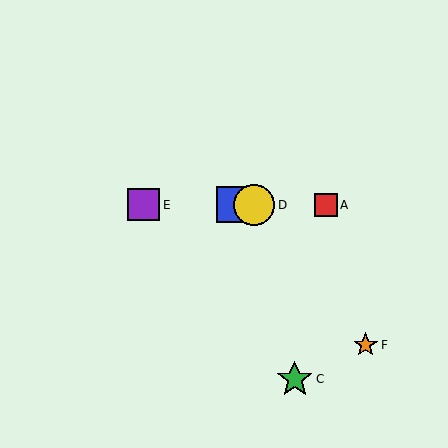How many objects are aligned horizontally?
4 objects (A, B, D, E) are aligned horizontally.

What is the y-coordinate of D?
Object D is at y≈205.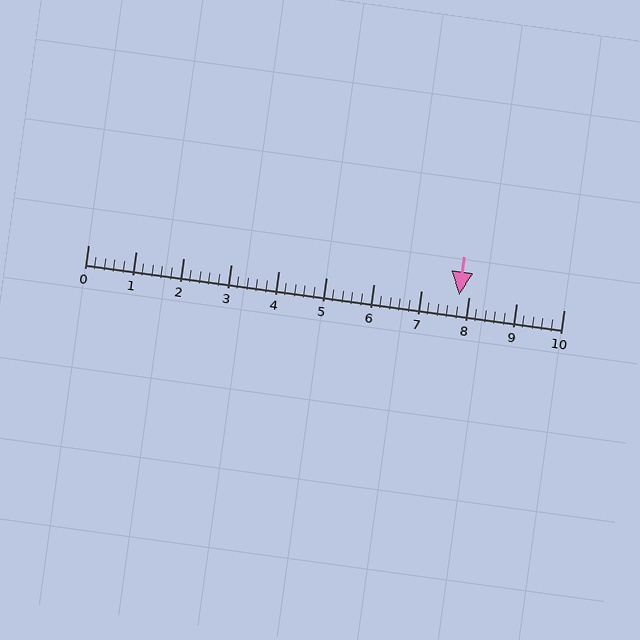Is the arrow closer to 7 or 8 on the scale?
The arrow is closer to 8.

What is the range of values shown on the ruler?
The ruler shows values from 0 to 10.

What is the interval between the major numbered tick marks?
The major tick marks are spaced 1 units apart.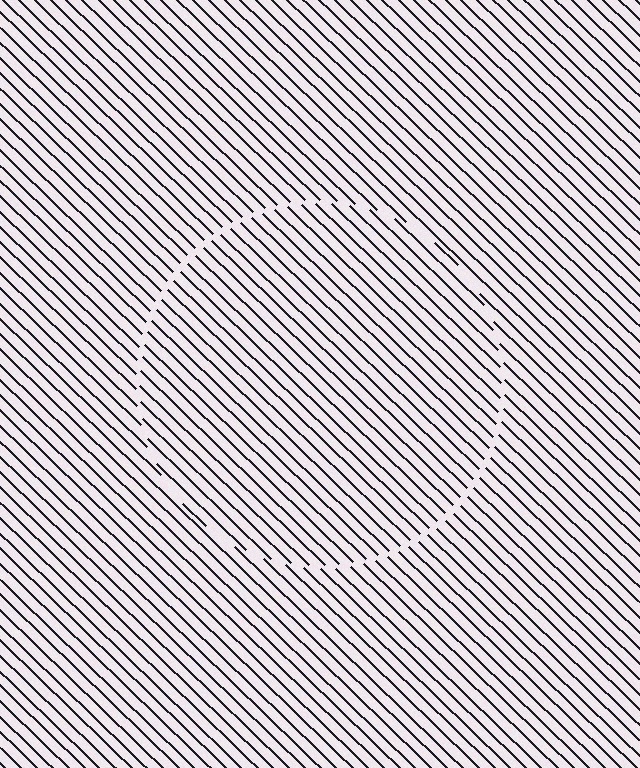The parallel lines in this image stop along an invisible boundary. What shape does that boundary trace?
An illusory circle. The interior of the shape contains the same grating, shifted by half a period — the contour is defined by the phase discontinuity where line-ends from the inner and outer gratings abut.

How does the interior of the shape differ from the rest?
The interior of the shape contains the same grating, shifted by half a period — the contour is defined by the phase discontinuity where line-ends from the inner and outer gratings abut.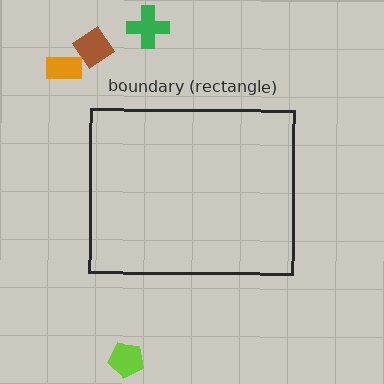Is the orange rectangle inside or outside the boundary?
Outside.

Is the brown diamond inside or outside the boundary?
Outside.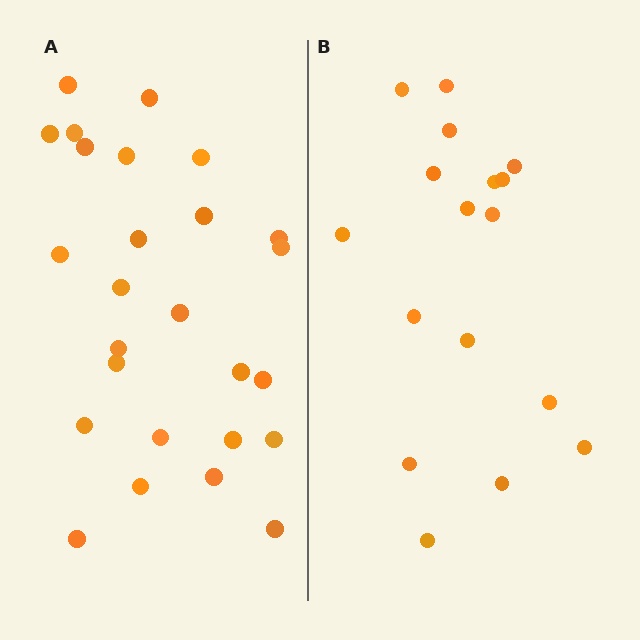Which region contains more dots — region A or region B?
Region A (the left region) has more dots.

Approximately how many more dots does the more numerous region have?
Region A has roughly 8 or so more dots than region B.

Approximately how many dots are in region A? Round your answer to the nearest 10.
About 30 dots. (The exact count is 26, which rounds to 30.)